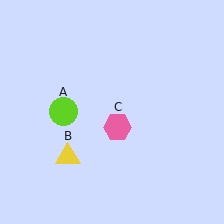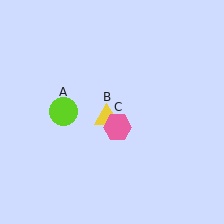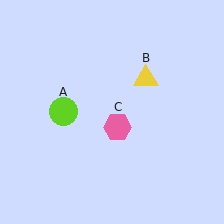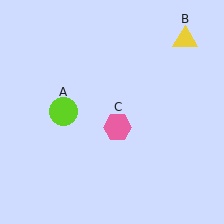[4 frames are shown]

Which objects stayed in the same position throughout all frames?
Lime circle (object A) and pink hexagon (object C) remained stationary.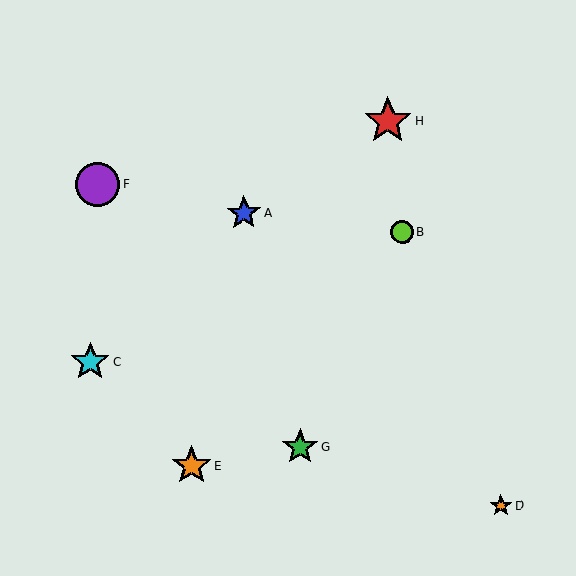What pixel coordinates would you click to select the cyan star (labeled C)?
Click at (90, 362) to select the cyan star C.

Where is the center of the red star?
The center of the red star is at (388, 121).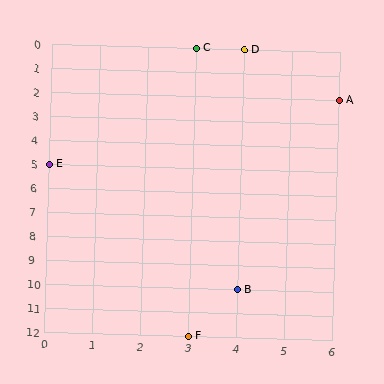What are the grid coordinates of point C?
Point C is at grid coordinates (3, 0).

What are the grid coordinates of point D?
Point D is at grid coordinates (4, 0).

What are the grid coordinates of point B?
Point B is at grid coordinates (4, 10).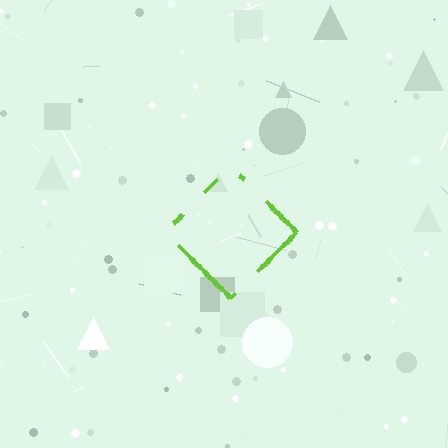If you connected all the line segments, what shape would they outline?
They would outline a diamond.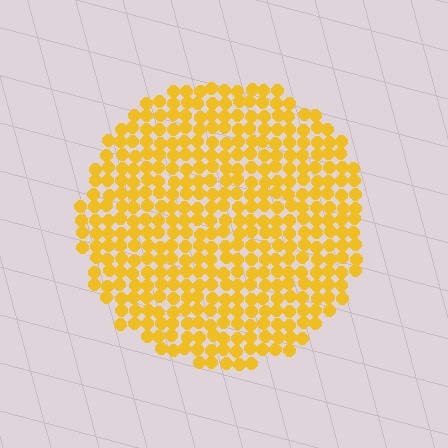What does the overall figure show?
The overall figure shows a circle.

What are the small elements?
The small elements are circles.